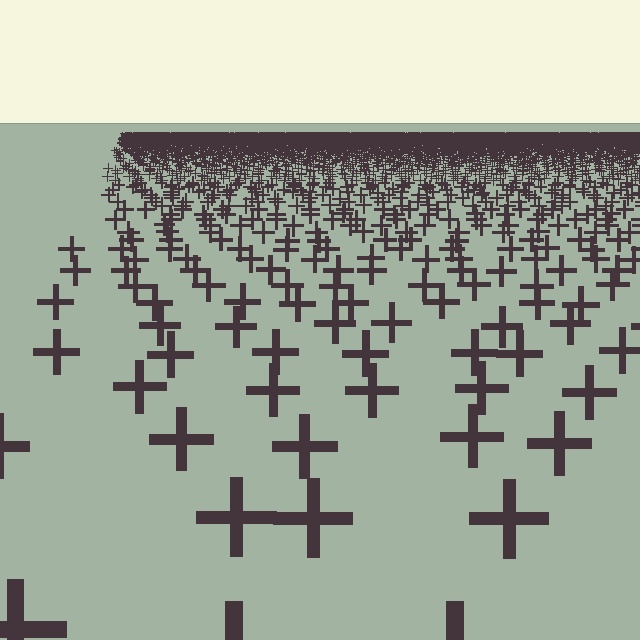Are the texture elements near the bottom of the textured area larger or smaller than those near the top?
Larger. Near the bottom, elements are closer to the viewer and appear at a bigger on-screen size.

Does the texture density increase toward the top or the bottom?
Density increases toward the top.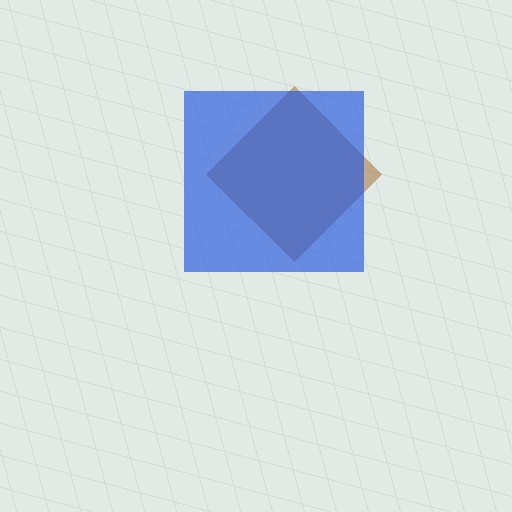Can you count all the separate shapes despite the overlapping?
Yes, there are 2 separate shapes.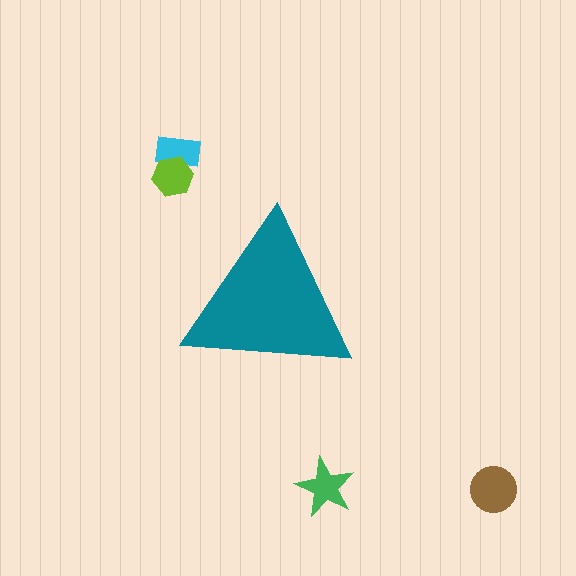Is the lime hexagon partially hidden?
No, the lime hexagon is fully visible.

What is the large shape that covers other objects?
A teal triangle.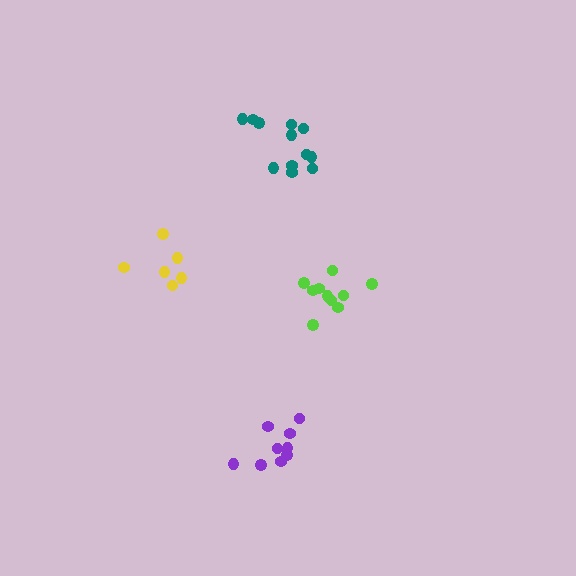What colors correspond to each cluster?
The clusters are colored: purple, teal, yellow, lime.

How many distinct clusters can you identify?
There are 4 distinct clusters.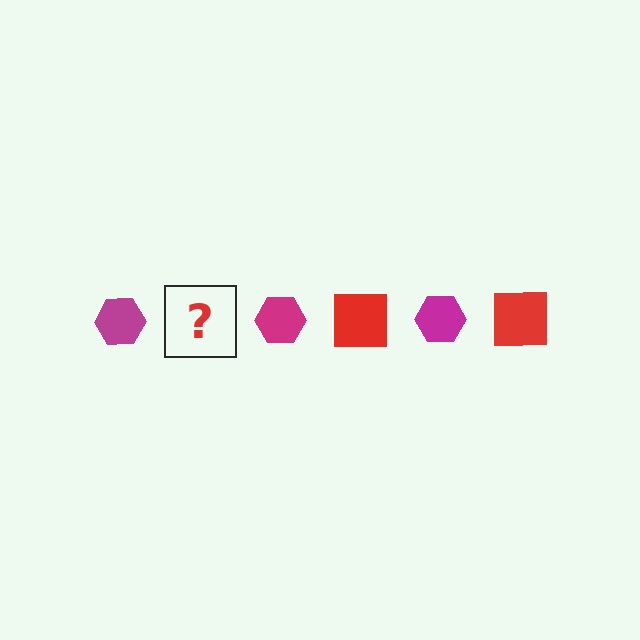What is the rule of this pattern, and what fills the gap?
The rule is that the pattern alternates between magenta hexagon and red square. The gap should be filled with a red square.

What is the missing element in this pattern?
The missing element is a red square.